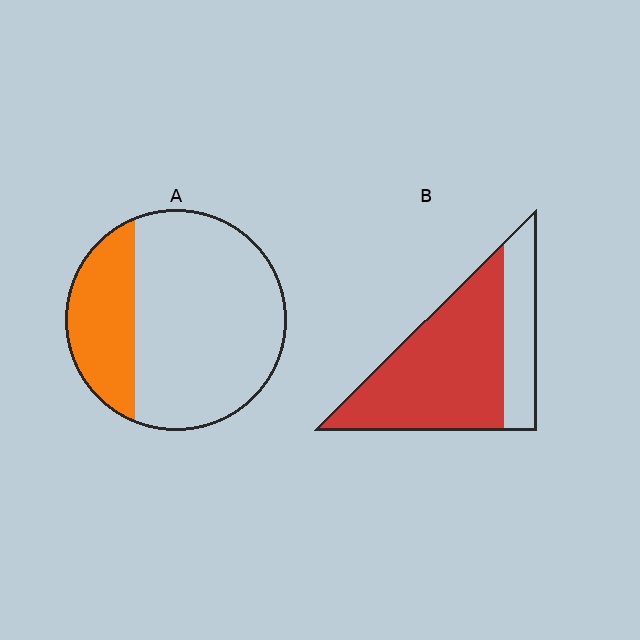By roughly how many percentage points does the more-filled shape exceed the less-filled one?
By roughly 45 percentage points (B over A).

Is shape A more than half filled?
No.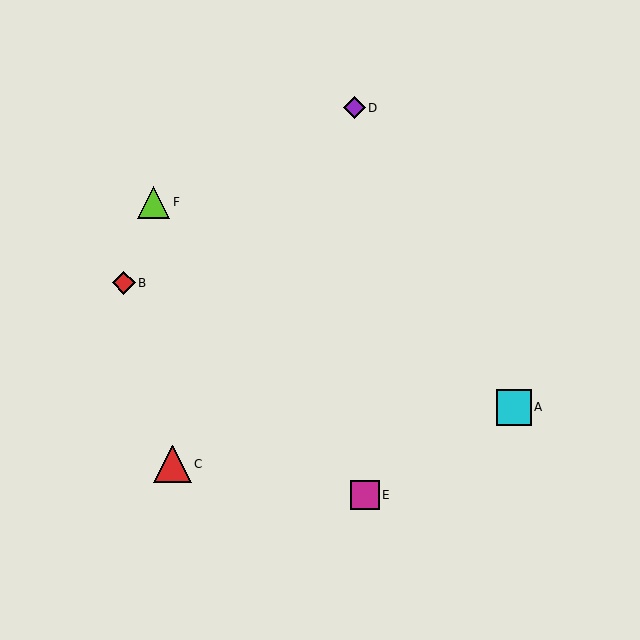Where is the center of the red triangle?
The center of the red triangle is at (172, 464).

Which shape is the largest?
The red triangle (labeled C) is the largest.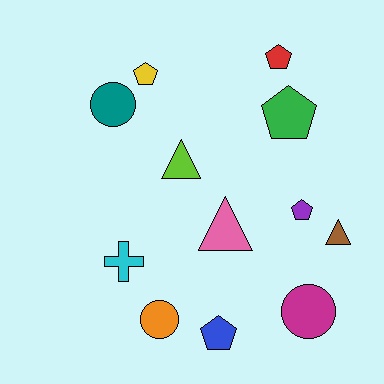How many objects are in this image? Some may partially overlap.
There are 12 objects.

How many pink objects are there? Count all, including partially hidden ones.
There is 1 pink object.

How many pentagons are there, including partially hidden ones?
There are 5 pentagons.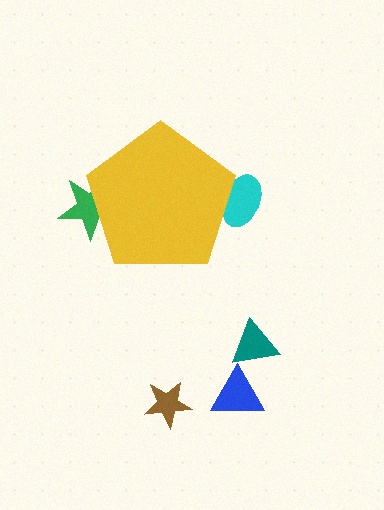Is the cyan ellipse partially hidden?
Yes, the cyan ellipse is partially hidden behind the yellow pentagon.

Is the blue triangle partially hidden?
No, the blue triangle is fully visible.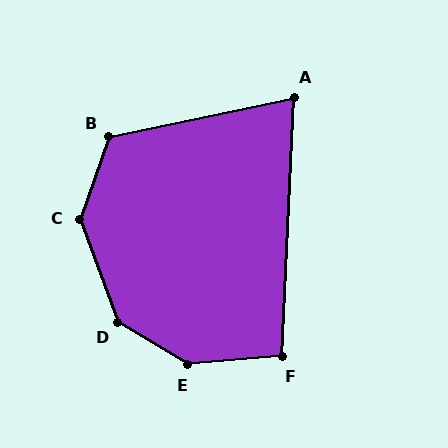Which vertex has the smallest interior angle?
A, at approximately 75 degrees.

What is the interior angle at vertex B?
Approximately 121 degrees (obtuse).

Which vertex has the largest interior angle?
E, at approximately 145 degrees.